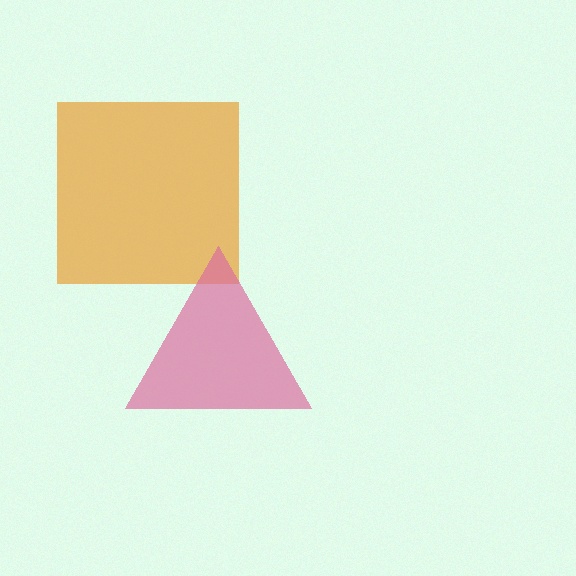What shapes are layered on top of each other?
The layered shapes are: an orange square, a pink triangle.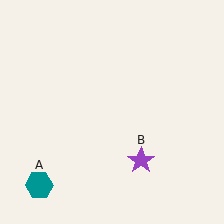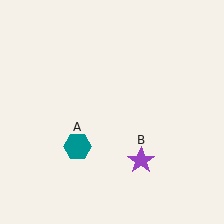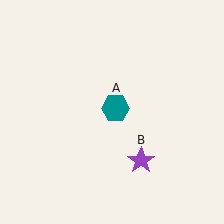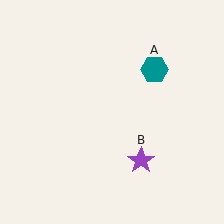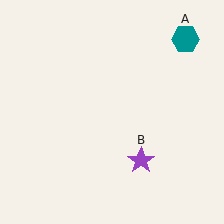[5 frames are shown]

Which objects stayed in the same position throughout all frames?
Purple star (object B) remained stationary.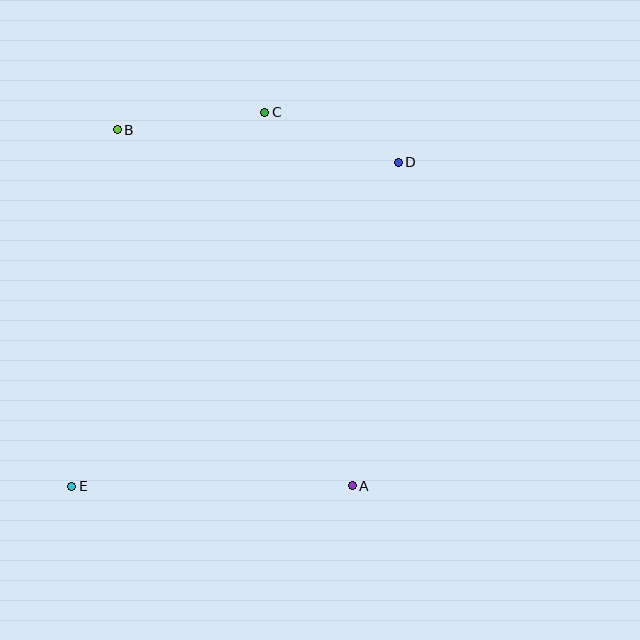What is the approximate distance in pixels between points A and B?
The distance between A and B is approximately 427 pixels.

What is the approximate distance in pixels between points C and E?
The distance between C and E is approximately 421 pixels.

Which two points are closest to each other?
Points C and D are closest to each other.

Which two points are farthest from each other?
Points D and E are farthest from each other.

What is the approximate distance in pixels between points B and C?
The distance between B and C is approximately 148 pixels.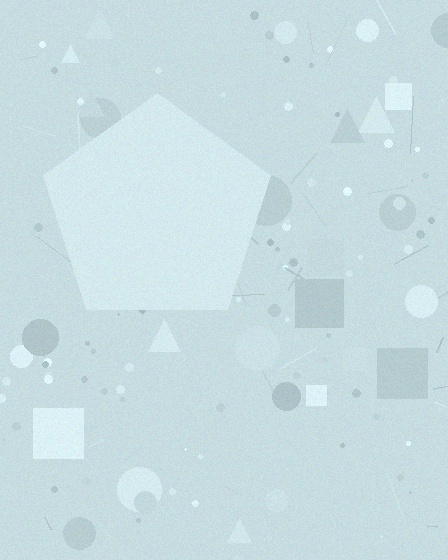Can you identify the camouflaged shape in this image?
The camouflaged shape is a pentagon.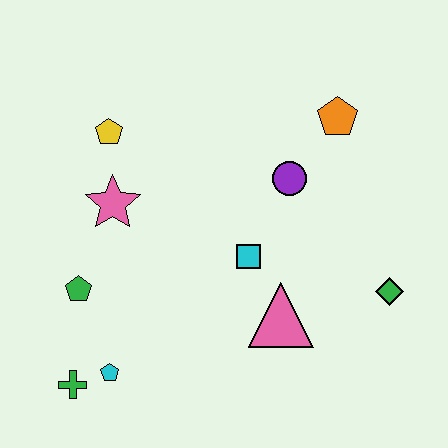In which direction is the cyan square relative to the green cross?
The cyan square is to the right of the green cross.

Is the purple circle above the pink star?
Yes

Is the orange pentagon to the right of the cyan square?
Yes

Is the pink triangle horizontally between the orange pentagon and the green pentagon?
Yes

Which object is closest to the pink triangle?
The cyan square is closest to the pink triangle.